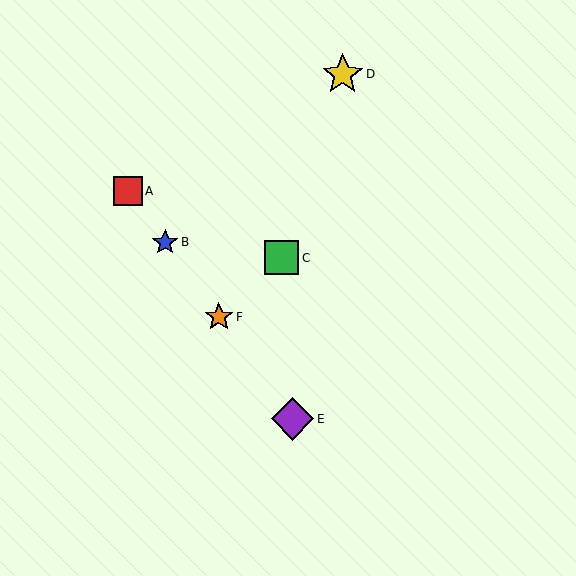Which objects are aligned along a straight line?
Objects A, B, E, F are aligned along a straight line.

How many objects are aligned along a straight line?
4 objects (A, B, E, F) are aligned along a straight line.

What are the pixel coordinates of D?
Object D is at (343, 74).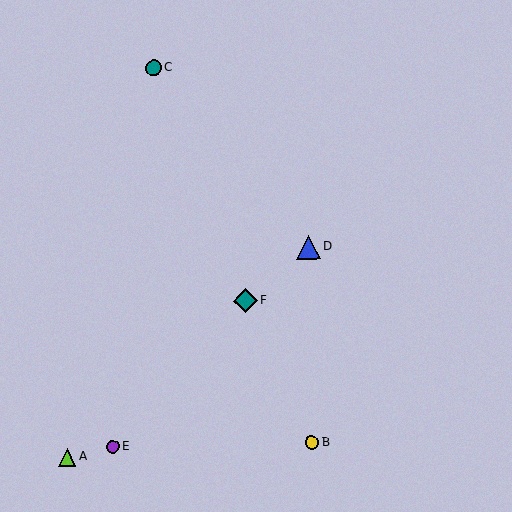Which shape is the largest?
The teal diamond (labeled F) is the largest.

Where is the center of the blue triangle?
The center of the blue triangle is at (308, 247).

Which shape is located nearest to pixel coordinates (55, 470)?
The lime triangle (labeled A) at (67, 457) is nearest to that location.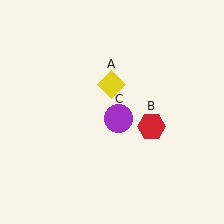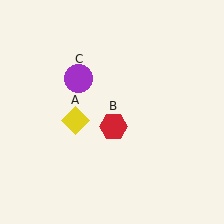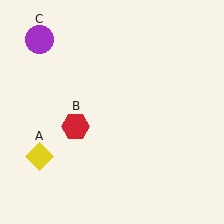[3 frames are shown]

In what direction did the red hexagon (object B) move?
The red hexagon (object B) moved left.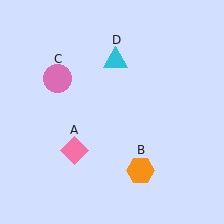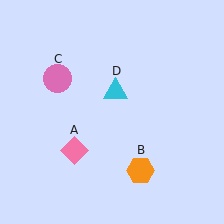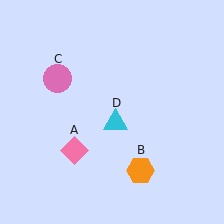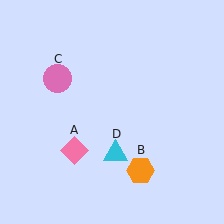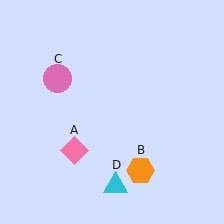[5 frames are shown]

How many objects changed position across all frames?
1 object changed position: cyan triangle (object D).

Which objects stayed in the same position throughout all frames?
Pink diamond (object A) and orange hexagon (object B) and pink circle (object C) remained stationary.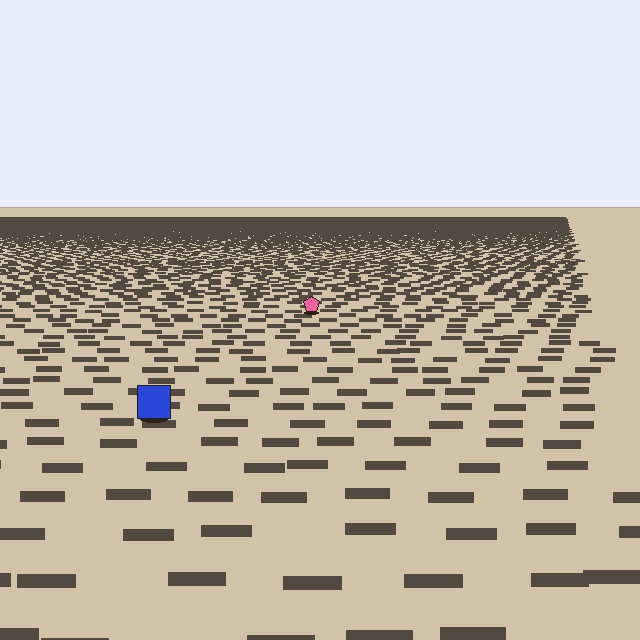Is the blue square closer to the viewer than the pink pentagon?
Yes. The blue square is closer — you can tell from the texture gradient: the ground texture is coarser near it.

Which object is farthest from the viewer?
The pink pentagon is farthest from the viewer. It appears smaller and the ground texture around it is denser.